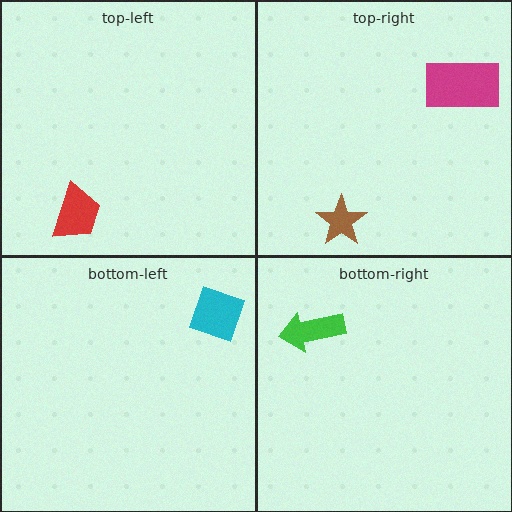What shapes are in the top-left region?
The red trapezoid.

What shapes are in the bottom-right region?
The green arrow.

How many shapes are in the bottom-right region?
1.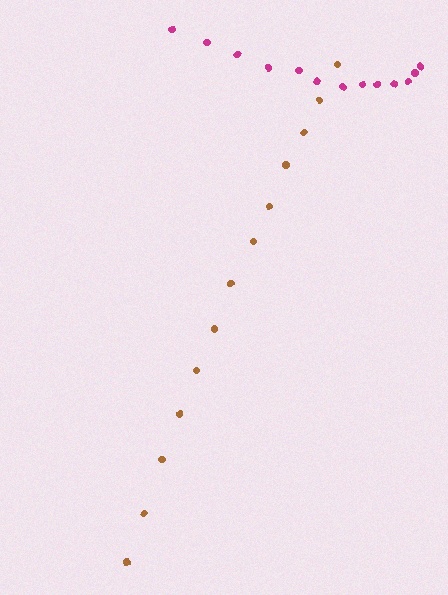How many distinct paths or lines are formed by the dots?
There are 2 distinct paths.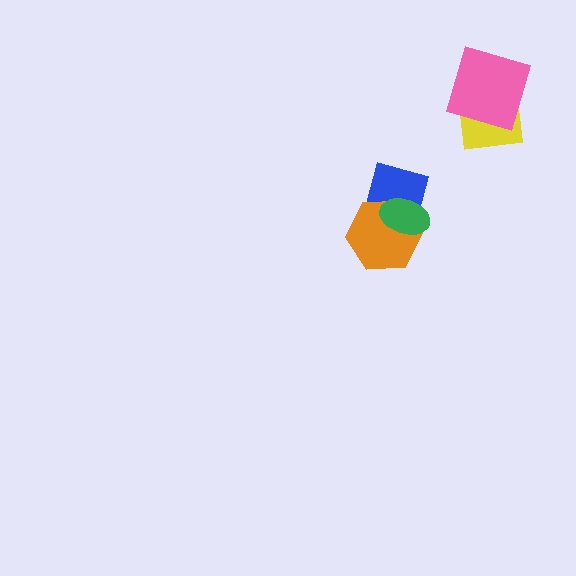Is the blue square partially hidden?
Yes, it is partially covered by another shape.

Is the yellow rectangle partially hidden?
Yes, it is partially covered by another shape.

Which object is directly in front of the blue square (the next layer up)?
The orange hexagon is directly in front of the blue square.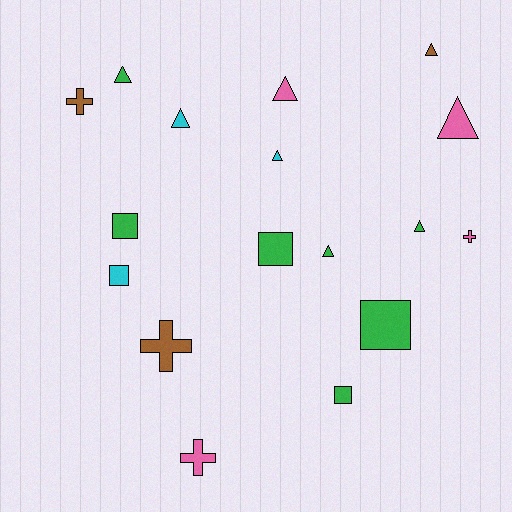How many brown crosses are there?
There are 2 brown crosses.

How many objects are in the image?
There are 17 objects.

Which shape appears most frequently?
Triangle, with 8 objects.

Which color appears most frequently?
Green, with 7 objects.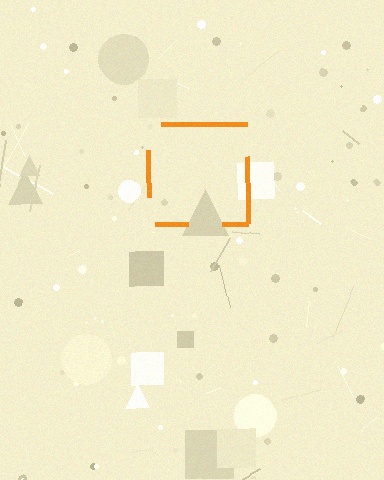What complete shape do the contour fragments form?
The contour fragments form a square.